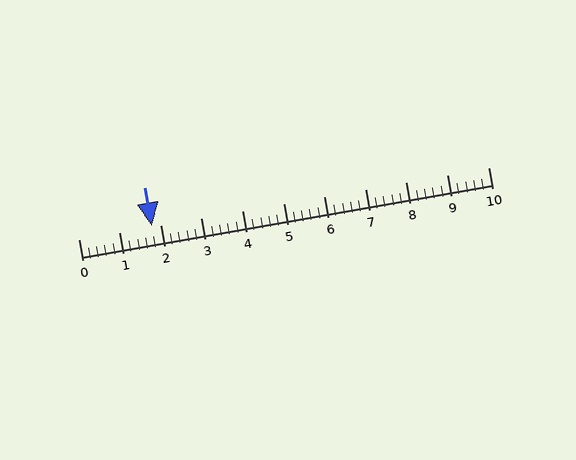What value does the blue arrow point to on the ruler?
The blue arrow points to approximately 1.8.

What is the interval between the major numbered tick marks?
The major tick marks are spaced 1 units apart.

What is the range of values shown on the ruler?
The ruler shows values from 0 to 10.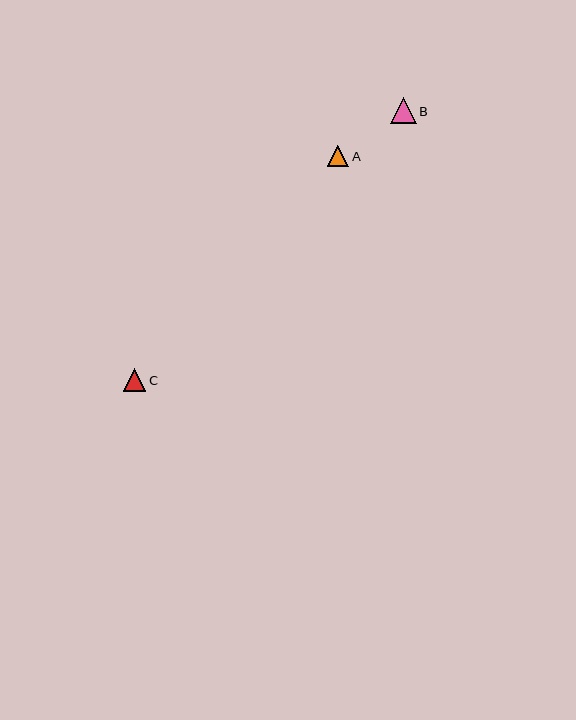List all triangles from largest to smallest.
From largest to smallest: B, C, A.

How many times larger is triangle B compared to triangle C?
Triangle B is approximately 1.1 times the size of triangle C.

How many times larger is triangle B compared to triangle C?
Triangle B is approximately 1.1 times the size of triangle C.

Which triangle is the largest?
Triangle B is the largest with a size of approximately 26 pixels.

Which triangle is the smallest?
Triangle A is the smallest with a size of approximately 21 pixels.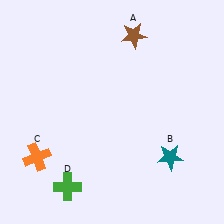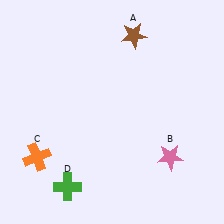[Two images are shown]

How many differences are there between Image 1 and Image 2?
There is 1 difference between the two images.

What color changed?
The star (B) changed from teal in Image 1 to pink in Image 2.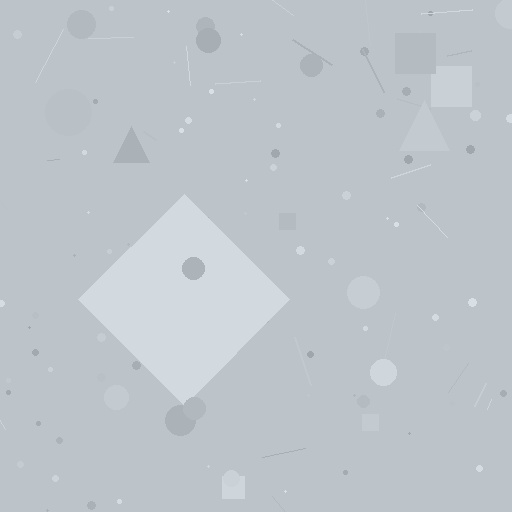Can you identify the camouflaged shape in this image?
The camouflaged shape is a diamond.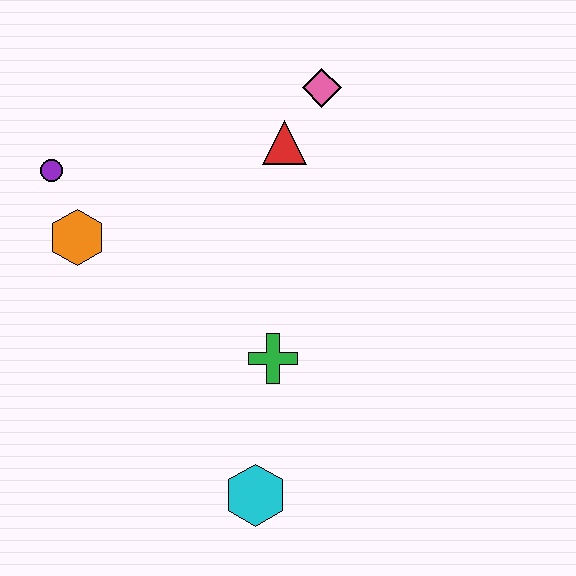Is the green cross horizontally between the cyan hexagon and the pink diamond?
Yes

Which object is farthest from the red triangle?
The cyan hexagon is farthest from the red triangle.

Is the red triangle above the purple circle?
Yes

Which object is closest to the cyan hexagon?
The green cross is closest to the cyan hexagon.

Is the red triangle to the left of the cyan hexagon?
No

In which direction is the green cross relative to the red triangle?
The green cross is below the red triangle.